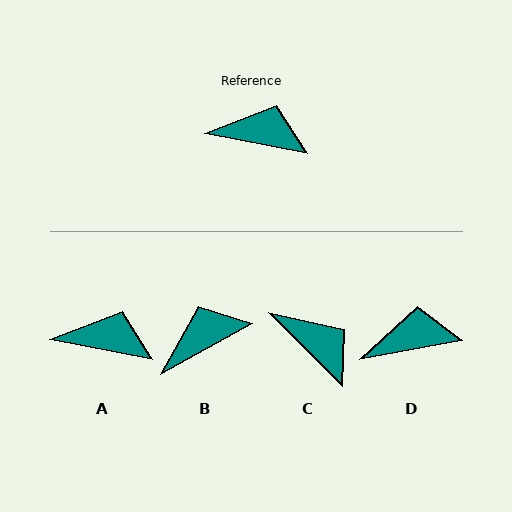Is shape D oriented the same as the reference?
No, it is off by about 21 degrees.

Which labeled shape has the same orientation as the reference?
A.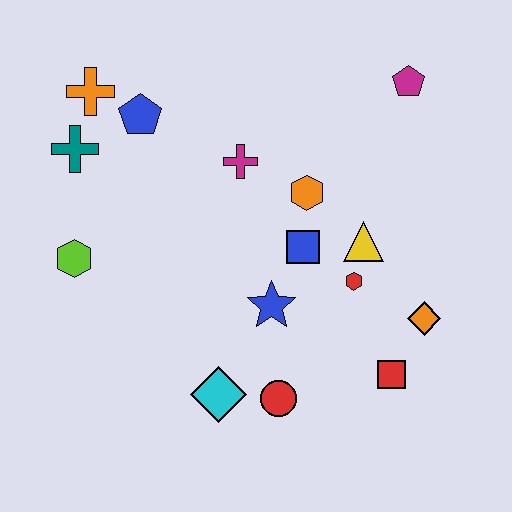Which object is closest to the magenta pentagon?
The orange hexagon is closest to the magenta pentagon.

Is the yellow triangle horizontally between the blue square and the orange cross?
No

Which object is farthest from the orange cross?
The red square is farthest from the orange cross.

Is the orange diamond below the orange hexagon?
Yes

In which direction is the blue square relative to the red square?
The blue square is above the red square.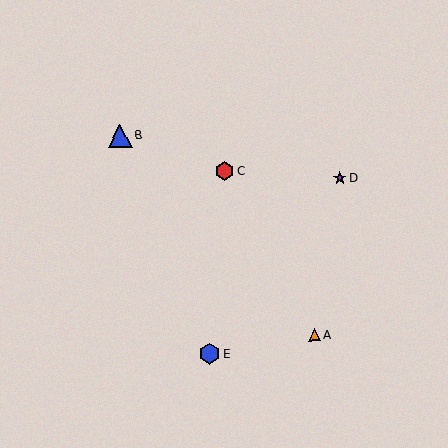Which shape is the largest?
The blue triangle (labeled B) is the largest.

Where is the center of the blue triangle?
The center of the blue triangle is at (120, 136).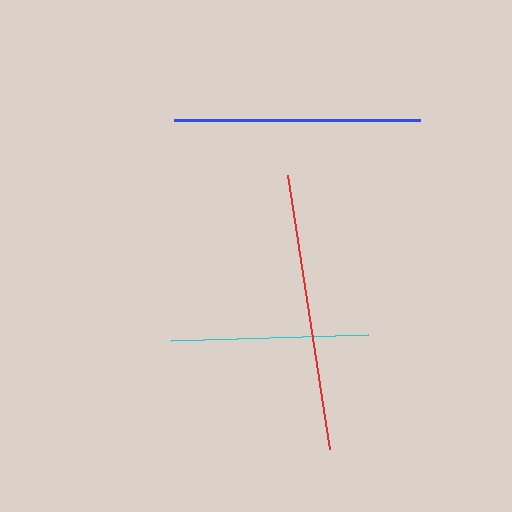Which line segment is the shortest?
The cyan line is the shortest at approximately 198 pixels.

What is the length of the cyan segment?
The cyan segment is approximately 198 pixels long.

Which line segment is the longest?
The red line is the longest at approximately 277 pixels.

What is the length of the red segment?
The red segment is approximately 277 pixels long.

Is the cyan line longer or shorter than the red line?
The red line is longer than the cyan line.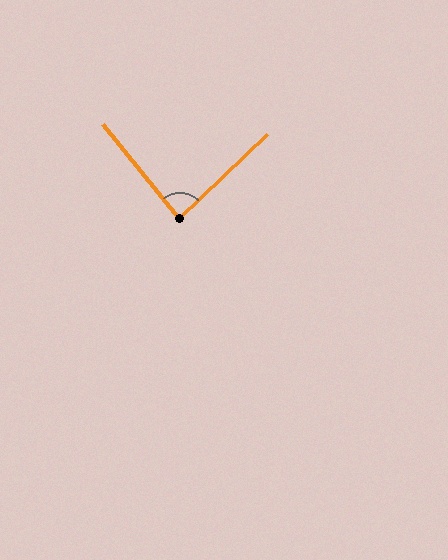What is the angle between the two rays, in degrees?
Approximately 85 degrees.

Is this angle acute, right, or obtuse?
It is approximately a right angle.